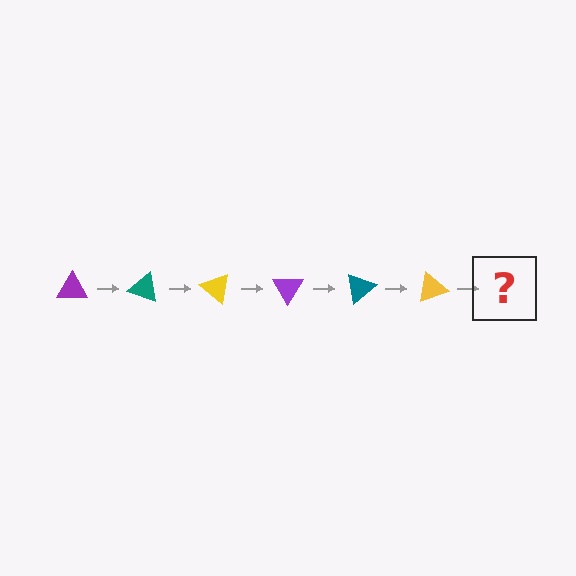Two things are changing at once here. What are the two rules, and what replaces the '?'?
The two rules are that it rotates 20 degrees each step and the color cycles through purple, teal, and yellow. The '?' should be a purple triangle, rotated 120 degrees from the start.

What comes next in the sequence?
The next element should be a purple triangle, rotated 120 degrees from the start.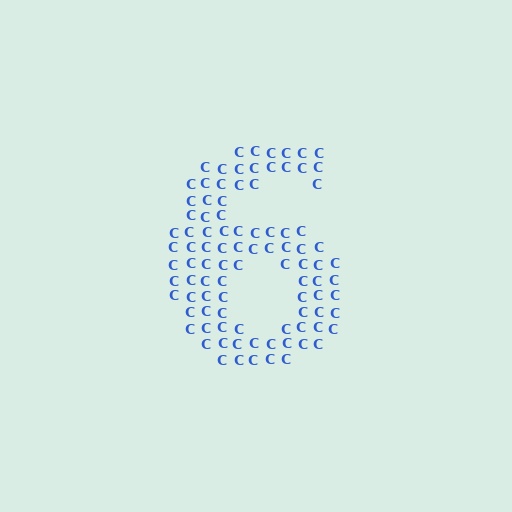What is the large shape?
The large shape is the digit 6.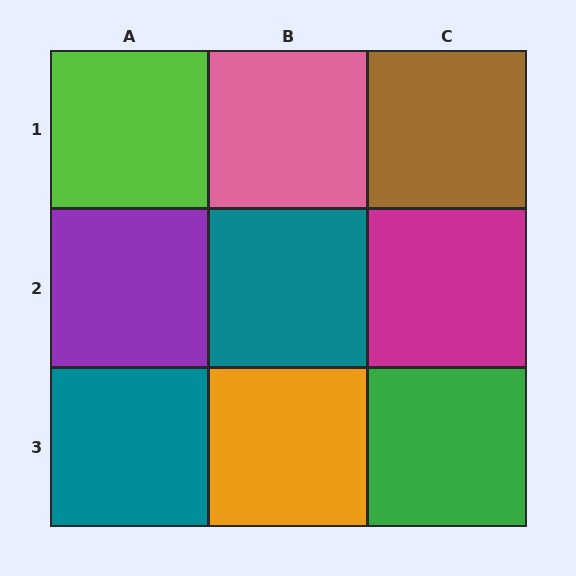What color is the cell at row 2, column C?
Magenta.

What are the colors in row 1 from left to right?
Lime, pink, brown.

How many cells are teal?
2 cells are teal.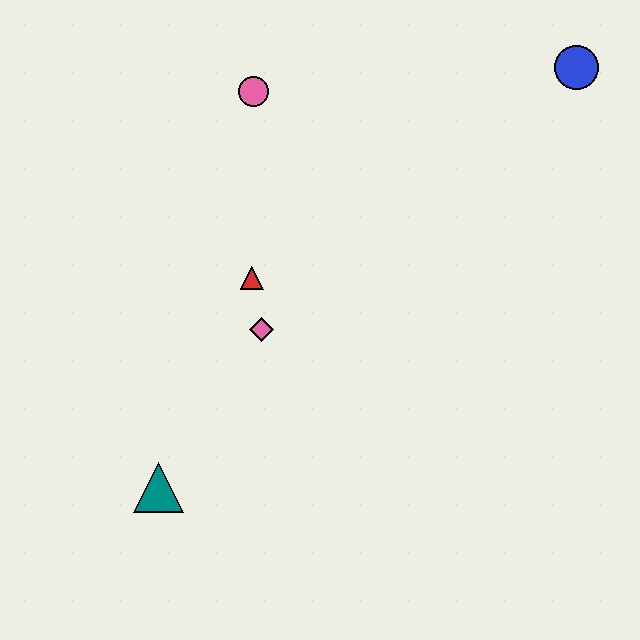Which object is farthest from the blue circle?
The teal triangle is farthest from the blue circle.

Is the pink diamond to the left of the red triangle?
No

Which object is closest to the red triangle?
The pink diamond is closest to the red triangle.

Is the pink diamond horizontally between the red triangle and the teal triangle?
No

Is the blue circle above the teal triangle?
Yes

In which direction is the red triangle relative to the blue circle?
The red triangle is to the left of the blue circle.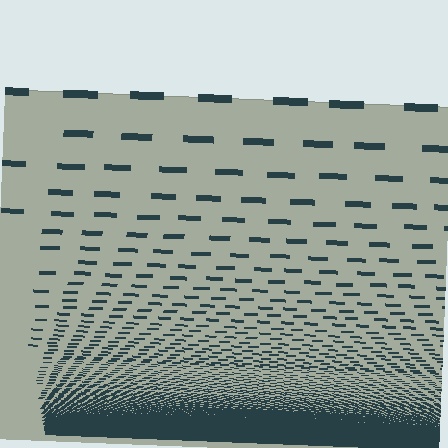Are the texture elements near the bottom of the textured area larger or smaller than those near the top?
Smaller. The gradient is inverted — elements near the bottom are smaller and denser.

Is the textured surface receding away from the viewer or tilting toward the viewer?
The surface appears to tilt toward the viewer. Texture elements get larger and sparser toward the top.